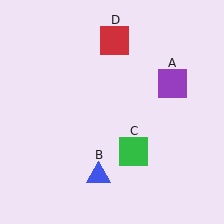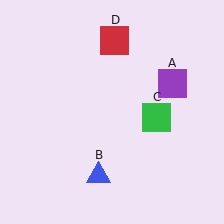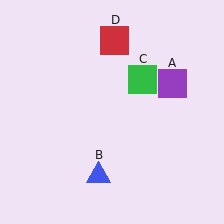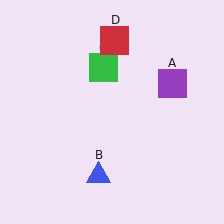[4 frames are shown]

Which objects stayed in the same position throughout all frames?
Purple square (object A) and blue triangle (object B) and red square (object D) remained stationary.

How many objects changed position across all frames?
1 object changed position: green square (object C).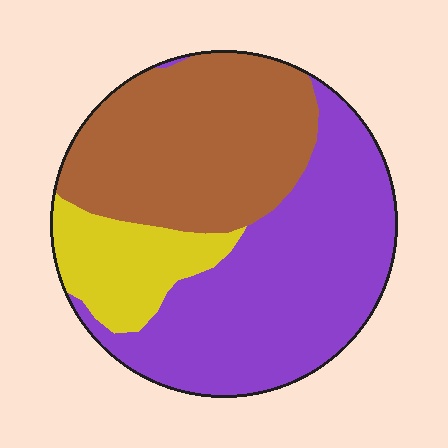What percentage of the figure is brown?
Brown covers roughly 40% of the figure.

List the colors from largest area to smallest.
From largest to smallest: purple, brown, yellow.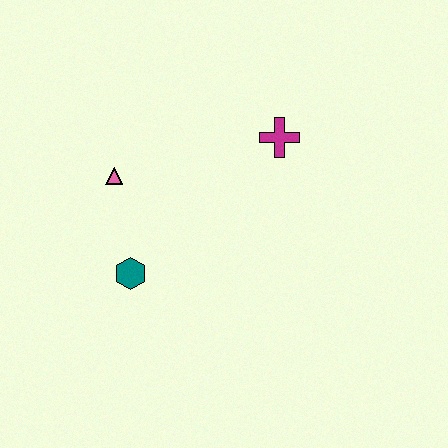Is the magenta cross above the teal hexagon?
Yes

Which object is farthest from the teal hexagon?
The magenta cross is farthest from the teal hexagon.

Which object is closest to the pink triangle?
The teal hexagon is closest to the pink triangle.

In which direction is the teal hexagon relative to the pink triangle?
The teal hexagon is below the pink triangle.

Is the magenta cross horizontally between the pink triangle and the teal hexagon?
No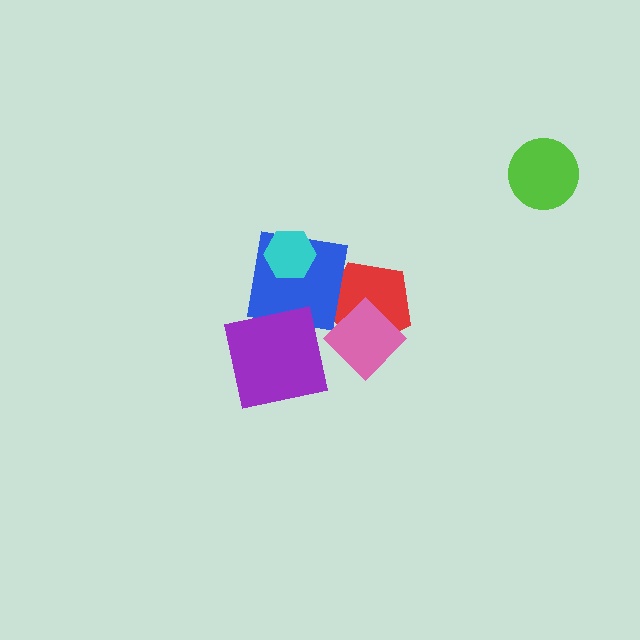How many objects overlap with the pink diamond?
1 object overlaps with the pink diamond.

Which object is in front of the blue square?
The cyan hexagon is in front of the blue square.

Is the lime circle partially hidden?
No, no other shape covers it.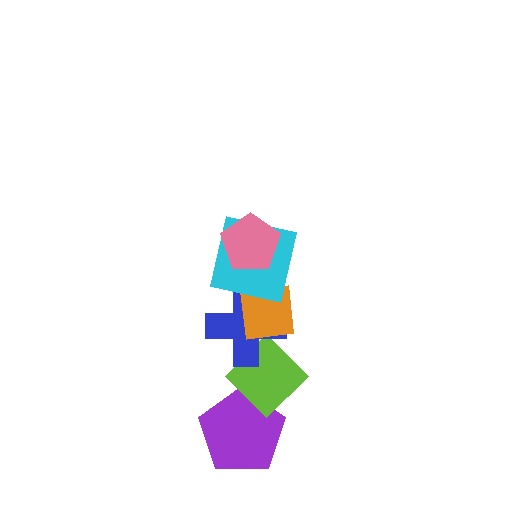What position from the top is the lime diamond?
The lime diamond is 5th from the top.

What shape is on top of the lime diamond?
The blue cross is on top of the lime diamond.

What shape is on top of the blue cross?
The orange square is on top of the blue cross.